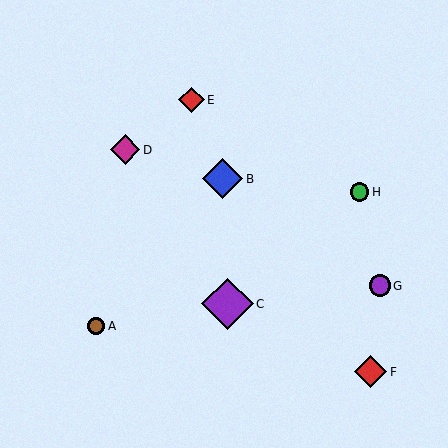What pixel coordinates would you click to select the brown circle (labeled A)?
Click at (96, 326) to select the brown circle A.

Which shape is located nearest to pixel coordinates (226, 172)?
The blue diamond (labeled B) at (223, 179) is nearest to that location.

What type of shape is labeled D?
Shape D is a magenta diamond.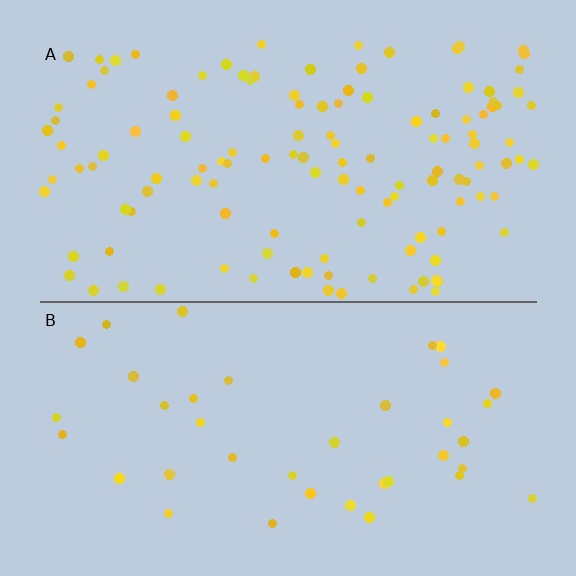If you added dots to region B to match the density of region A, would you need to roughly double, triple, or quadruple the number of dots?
Approximately triple.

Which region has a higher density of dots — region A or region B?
A (the top).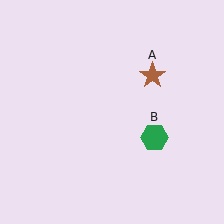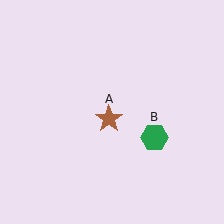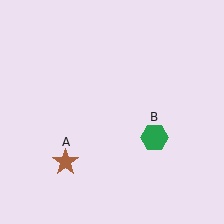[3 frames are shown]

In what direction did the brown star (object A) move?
The brown star (object A) moved down and to the left.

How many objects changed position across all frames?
1 object changed position: brown star (object A).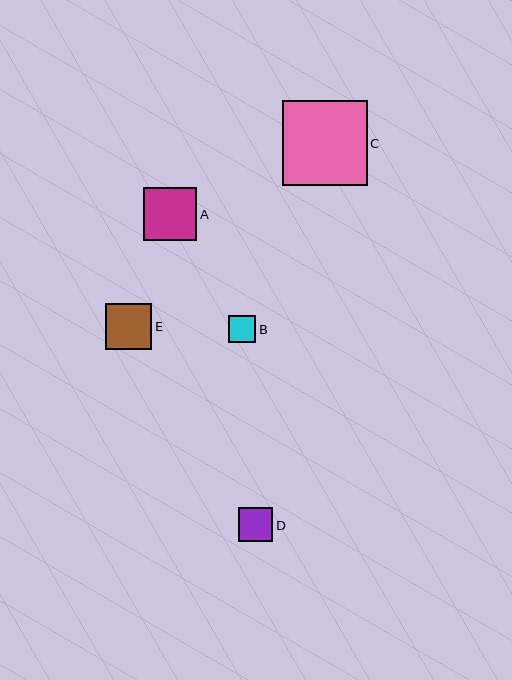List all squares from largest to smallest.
From largest to smallest: C, A, E, D, B.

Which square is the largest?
Square C is the largest with a size of approximately 85 pixels.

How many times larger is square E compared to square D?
Square E is approximately 1.3 times the size of square D.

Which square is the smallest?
Square B is the smallest with a size of approximately 27 pixels.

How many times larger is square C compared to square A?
Square C is approximately 1.6 times the size of square A.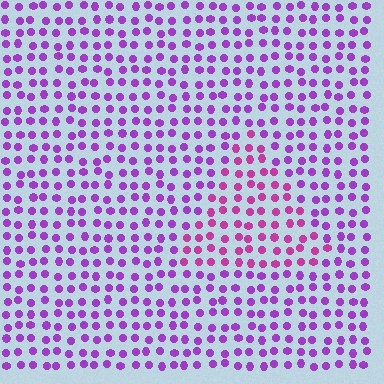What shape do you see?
I see a triangle.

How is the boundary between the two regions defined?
The boundary is defined purely by a slight shift in hue (about 31 degrees). Spacing, size, and orientation are identical on both sides.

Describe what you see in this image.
The image is filled with small purple elements in a uniform arrangement. A triangle-shaped region is visible where the elements are tinted to a slightly different hue, forming a subtle color boundary.